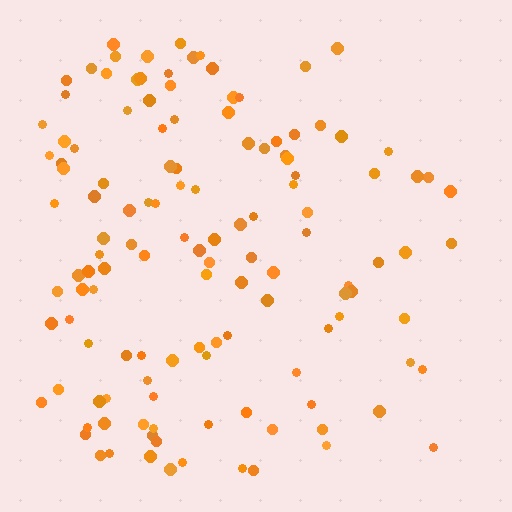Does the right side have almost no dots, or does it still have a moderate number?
Still a moderate number, just noticeably fewer than the left.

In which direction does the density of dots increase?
From right to left, with the left side densest.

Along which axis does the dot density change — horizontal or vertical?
Horizontal.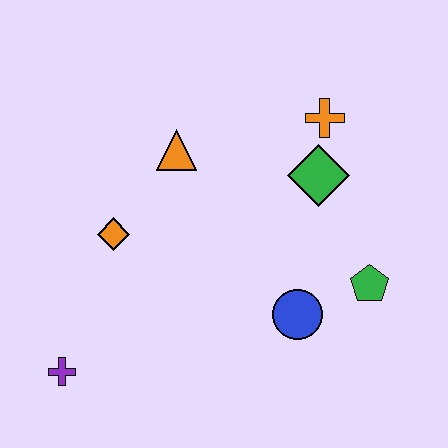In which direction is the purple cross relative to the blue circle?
The purple cross is to the left of the blue circle.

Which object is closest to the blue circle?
The green pentagon is closest to the blue circle.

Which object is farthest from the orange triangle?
The purple cross is farthest from the orange triangle.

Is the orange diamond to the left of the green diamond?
Yes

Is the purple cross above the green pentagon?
No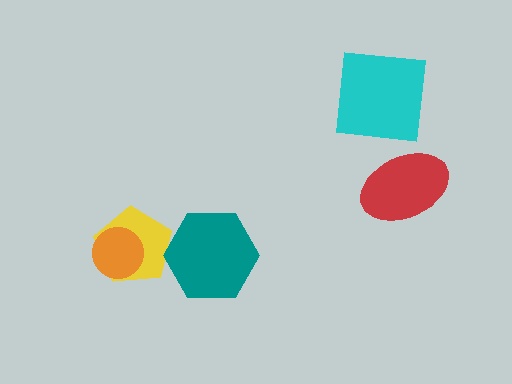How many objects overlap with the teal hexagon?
1 object overlaps with the teal hexagon.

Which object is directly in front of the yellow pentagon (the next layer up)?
The teal hexagon is directly in front of the yellow pentagon.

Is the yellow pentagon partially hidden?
Yes, it is partially covered by another shape.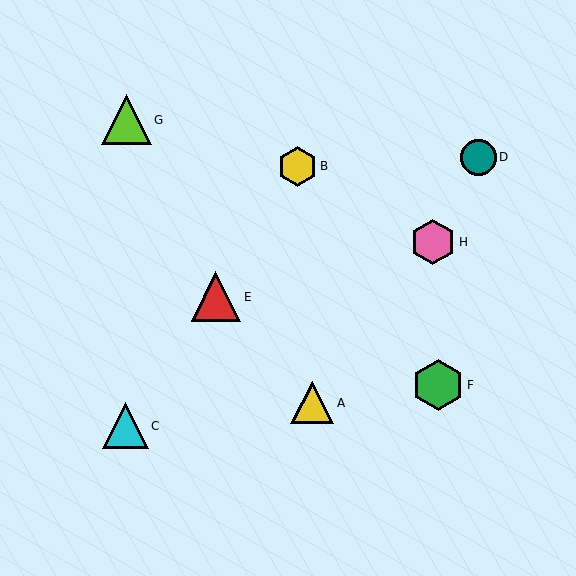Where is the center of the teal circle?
The center of the teal circle is at (478, 157).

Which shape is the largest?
The green hexagon (labeled F) is the largest.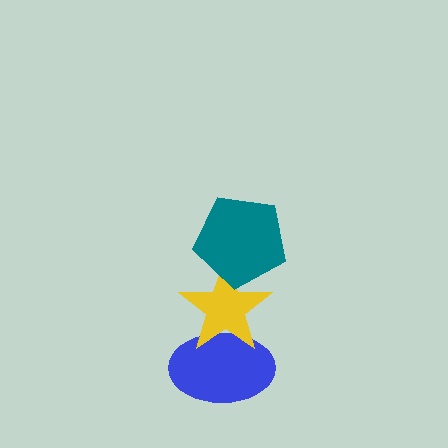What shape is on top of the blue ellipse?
The yellow star is on top of the blue ellipse.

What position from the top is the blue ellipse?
The blue ellipse is 3rd from the top.